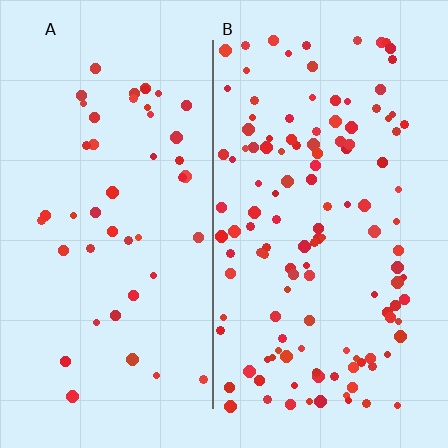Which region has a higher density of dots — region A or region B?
B (the right).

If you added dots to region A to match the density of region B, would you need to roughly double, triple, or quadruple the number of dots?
Approximately triple.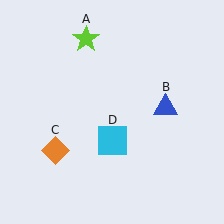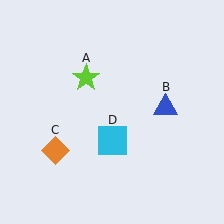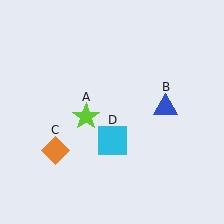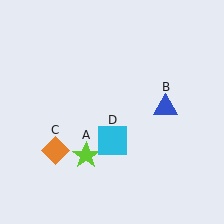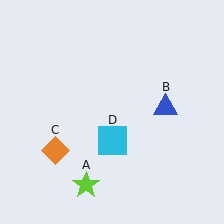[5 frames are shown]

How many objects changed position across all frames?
1 object changed position: lime star (object A).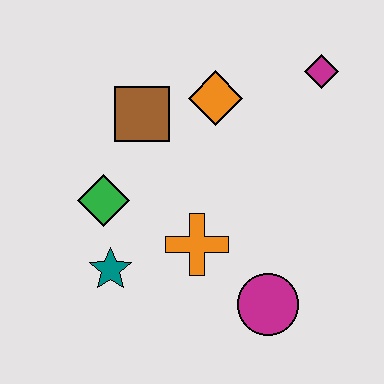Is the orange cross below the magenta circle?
No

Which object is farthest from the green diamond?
The magenta diamond is farthest from the green diamond.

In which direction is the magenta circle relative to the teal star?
The magenta circle is to the right of the teal star.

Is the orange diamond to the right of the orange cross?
Yes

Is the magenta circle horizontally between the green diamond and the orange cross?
No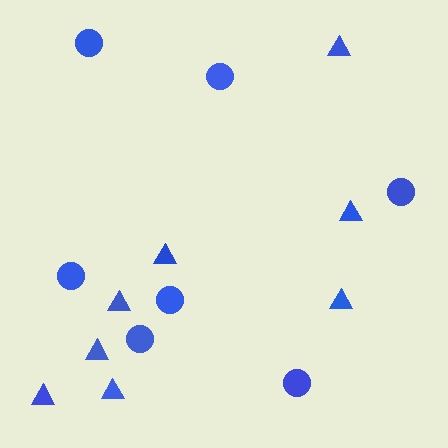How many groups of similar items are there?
There are 2 groups: one group of circles (7) and one group of triangles (8).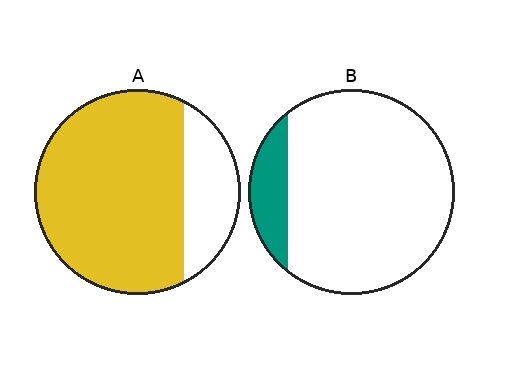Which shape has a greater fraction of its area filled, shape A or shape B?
Shape A.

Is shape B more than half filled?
No.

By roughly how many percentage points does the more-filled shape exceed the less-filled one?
By roughly 65 percentage points (A over B).